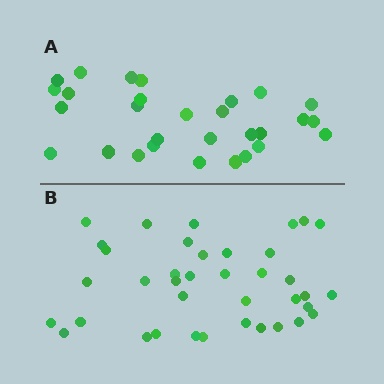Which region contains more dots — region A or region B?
Region B (the bottom region) has more dots.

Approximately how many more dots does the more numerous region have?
Region B has roughly 8 or so more dots than region A.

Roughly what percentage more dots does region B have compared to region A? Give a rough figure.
About 30% more.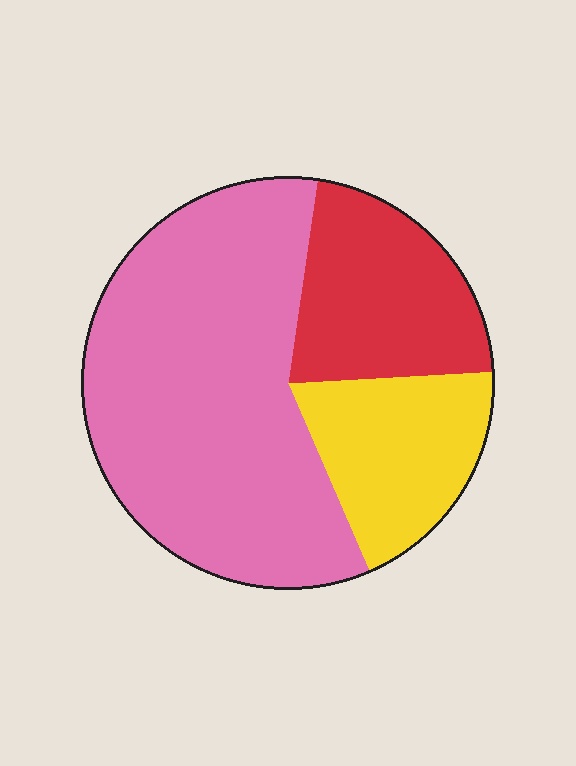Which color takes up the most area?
Pink, at roughly 60%.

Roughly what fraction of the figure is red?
Red covers around 20% of the figure.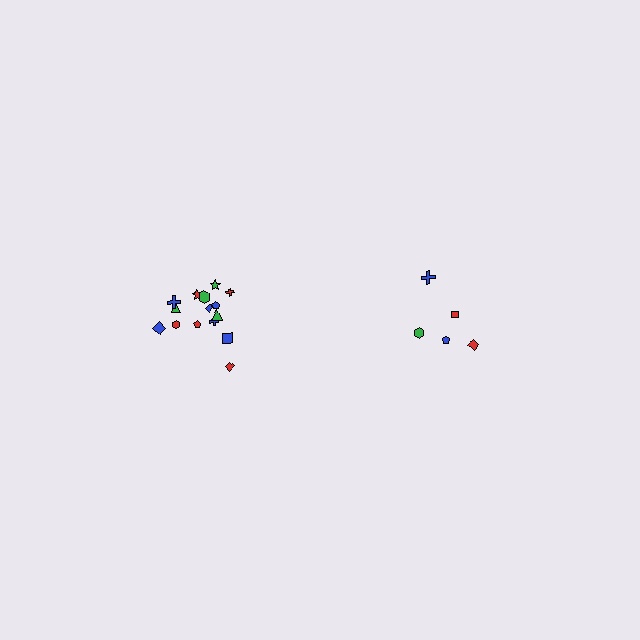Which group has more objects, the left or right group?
The left group.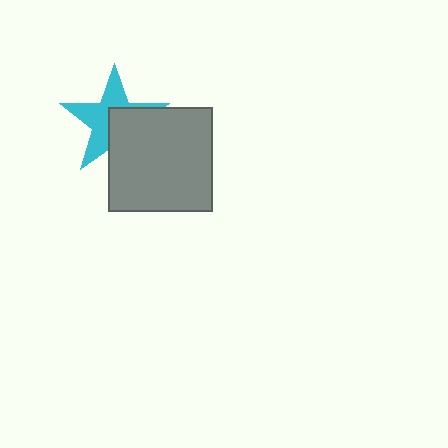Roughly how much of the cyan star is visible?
About half of it is visible (roughly 56%).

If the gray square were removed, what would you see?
You would see the complete cyan star.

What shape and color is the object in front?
The object in front is a gray square.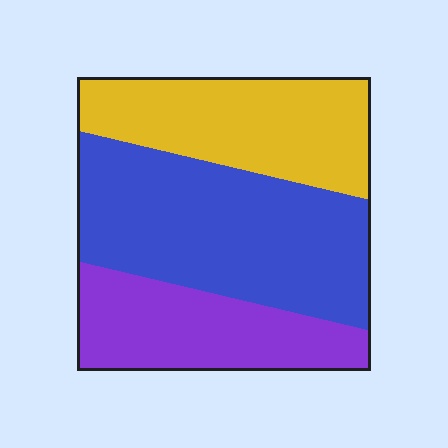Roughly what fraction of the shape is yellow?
Yellow takes up about one third (1/3) of the shape.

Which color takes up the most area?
Blue, at roughly 45%.